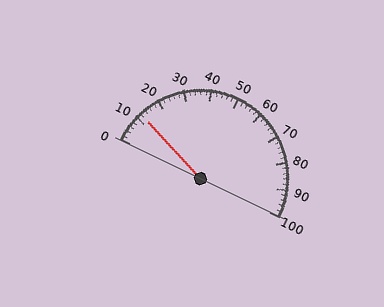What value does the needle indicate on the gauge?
The needle indicates approximately 12.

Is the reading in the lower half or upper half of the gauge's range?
The reading is in the lower half of the range (0 to 100).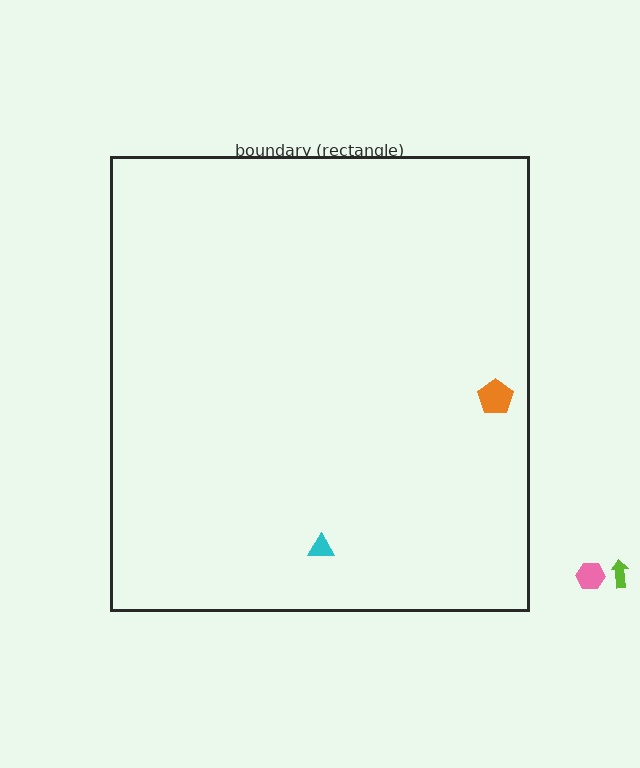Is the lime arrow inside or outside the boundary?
Outside.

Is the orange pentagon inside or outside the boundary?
Inside.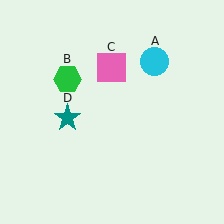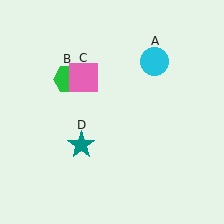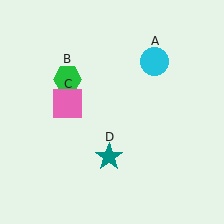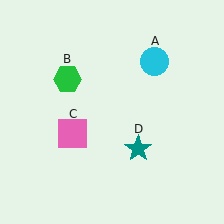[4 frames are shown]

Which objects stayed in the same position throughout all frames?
Cyan circle (object A) and green hexagon (object B) remained stationary.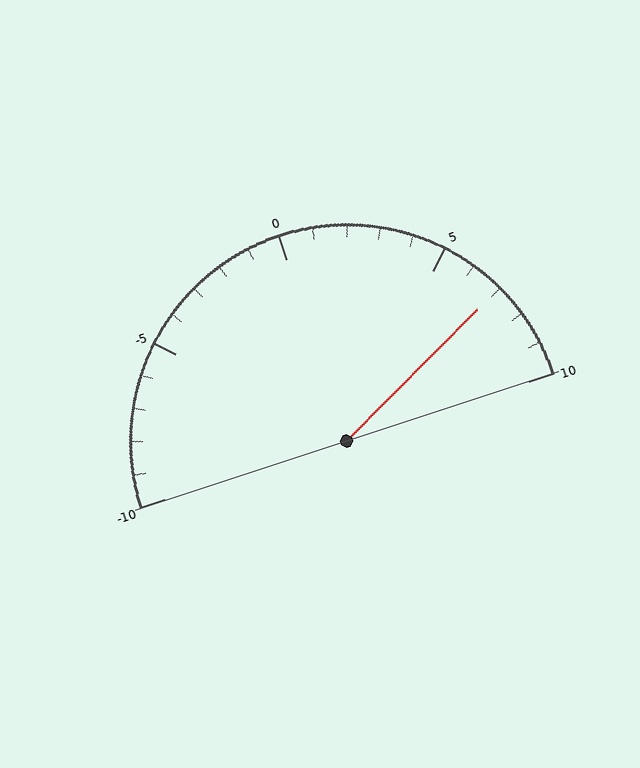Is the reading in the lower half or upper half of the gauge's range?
The reading is in the upper half of the range (-10 to 10).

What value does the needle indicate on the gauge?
The needle indicates approximately 7.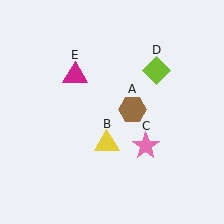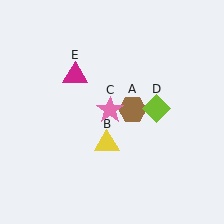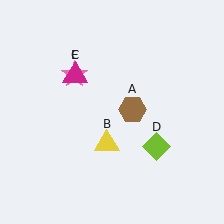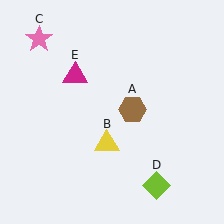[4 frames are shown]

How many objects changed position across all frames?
2 objects changed position: pink star (object C), lime diamond (object D).